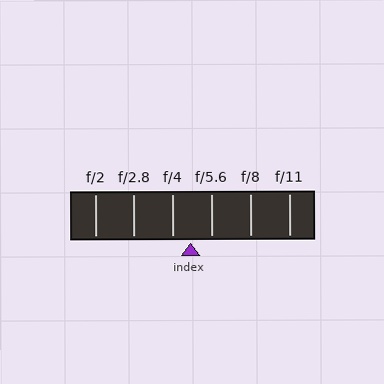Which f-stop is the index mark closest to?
The index mark is closest to f/4.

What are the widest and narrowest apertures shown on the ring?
The widest aperture shown is f/2 and the narrowest is f/11.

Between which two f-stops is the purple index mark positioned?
The index mark is between f/4 and f/5.6.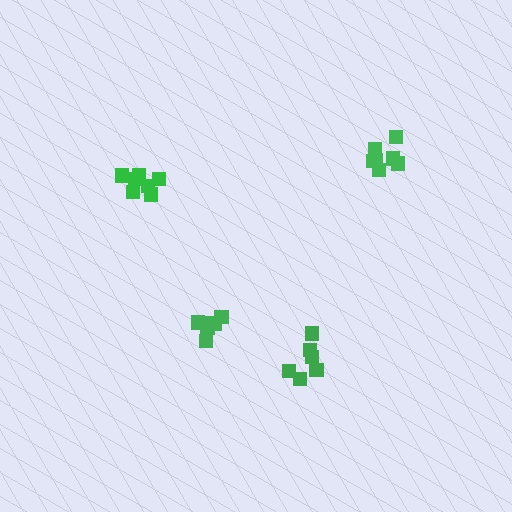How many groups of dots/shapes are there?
There are 4 groups.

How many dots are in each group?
Group 1: 6 dots, Group 2: 8 dots, Group 3: 7 dots, Group 4: 6 dots (27 total).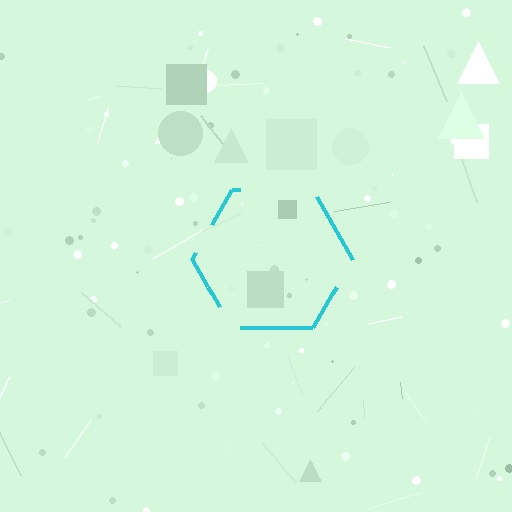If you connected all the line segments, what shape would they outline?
They would outline a hexagon.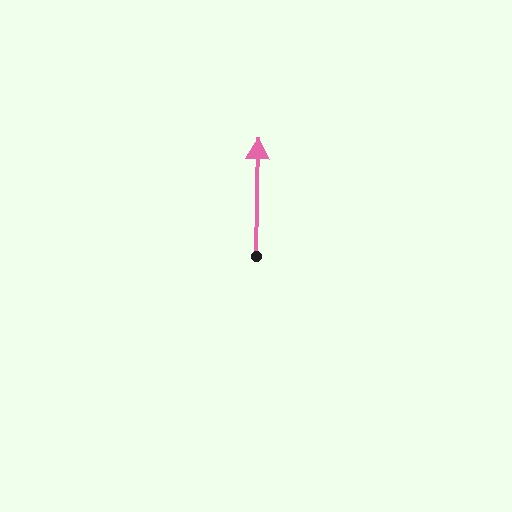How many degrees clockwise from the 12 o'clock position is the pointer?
Approximately 1 degrees.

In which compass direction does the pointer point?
North.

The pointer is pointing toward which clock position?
Roughly 12 o'clock.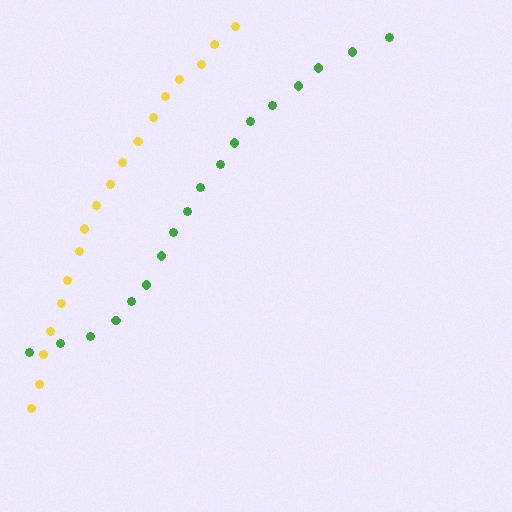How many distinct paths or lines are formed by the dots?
There are 2 distinct paths.